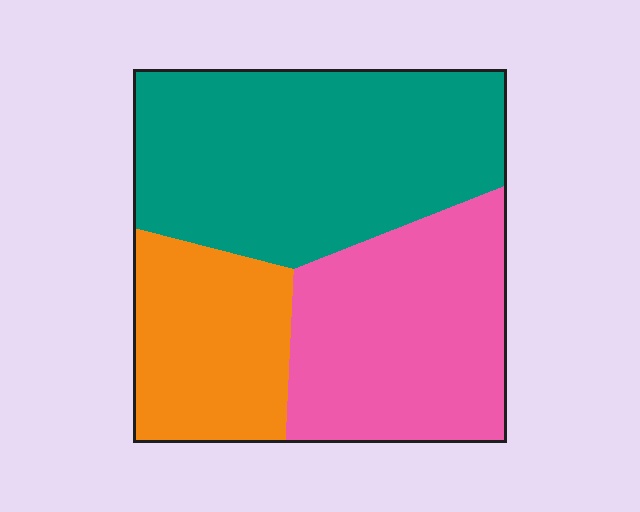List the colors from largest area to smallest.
From largest to smallest: teal, pink, orange.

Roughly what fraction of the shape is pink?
Pink takes up between a quarter and a half of the shape.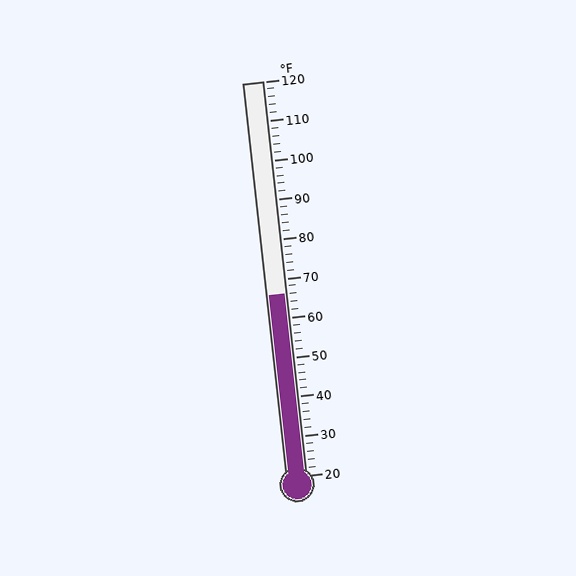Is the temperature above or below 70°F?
The temperature is below 70°F.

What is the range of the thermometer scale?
The thermometer scale ranges from 20°F to 120°F.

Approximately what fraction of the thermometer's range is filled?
The thermometer is filled to approximately 45% of its range.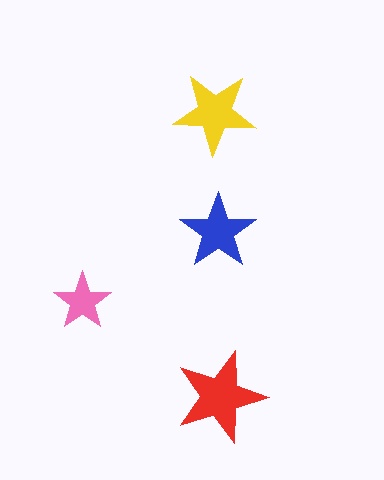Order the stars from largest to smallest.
the red one, the yellow one, the blue one, the pink one.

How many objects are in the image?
There are 4 objects in the image.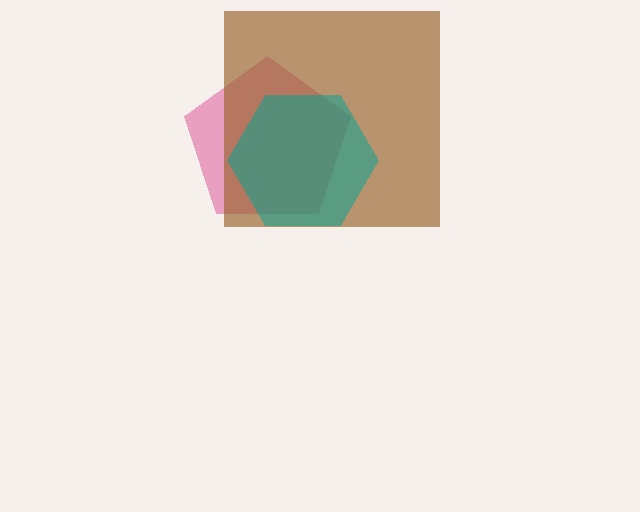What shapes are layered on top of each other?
The layered shapes are: a pink pentagon, a brown square, a teal hexagon.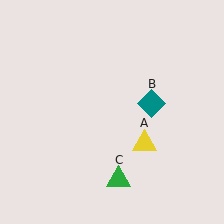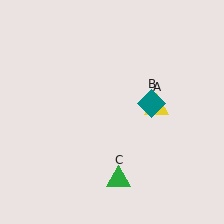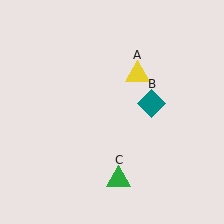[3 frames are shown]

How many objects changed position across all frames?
1 object changed position: yellow triangle (object A).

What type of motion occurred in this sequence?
The yellow triangle (object A) rotated counterclockwise around the center of the scene.